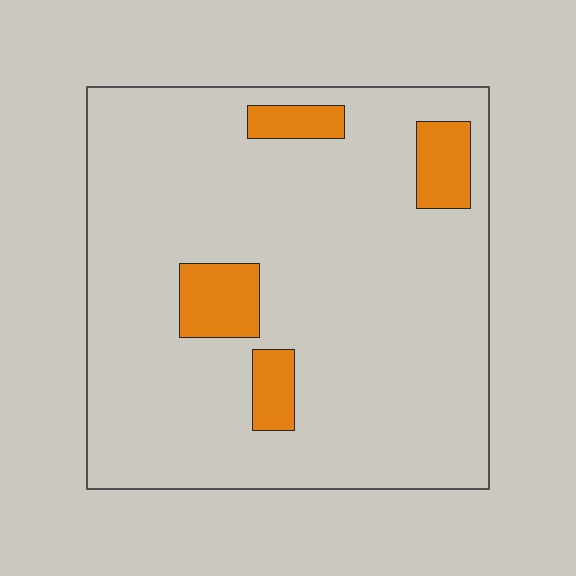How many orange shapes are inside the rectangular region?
4.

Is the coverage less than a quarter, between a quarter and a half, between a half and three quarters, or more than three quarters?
Less than a quarter.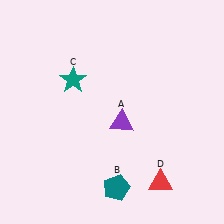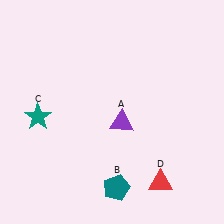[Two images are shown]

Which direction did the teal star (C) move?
The teal star (C) moved down.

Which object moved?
The teal star (C) moved down.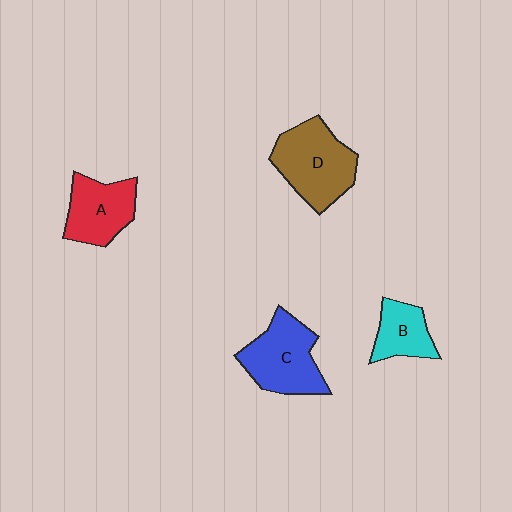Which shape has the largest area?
Shape D (brown).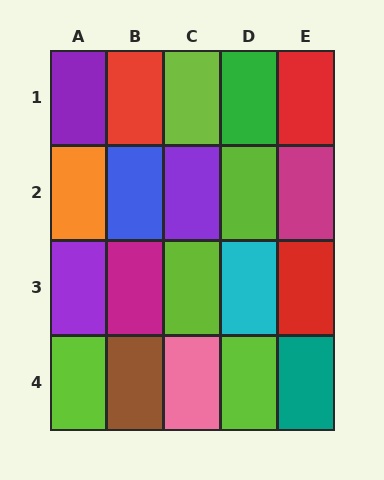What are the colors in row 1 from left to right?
Purple, red, lime, green, red.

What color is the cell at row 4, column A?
Lime.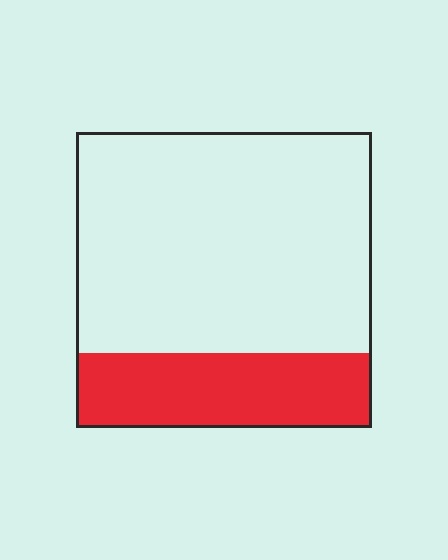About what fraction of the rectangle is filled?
About one quarter (1/4).